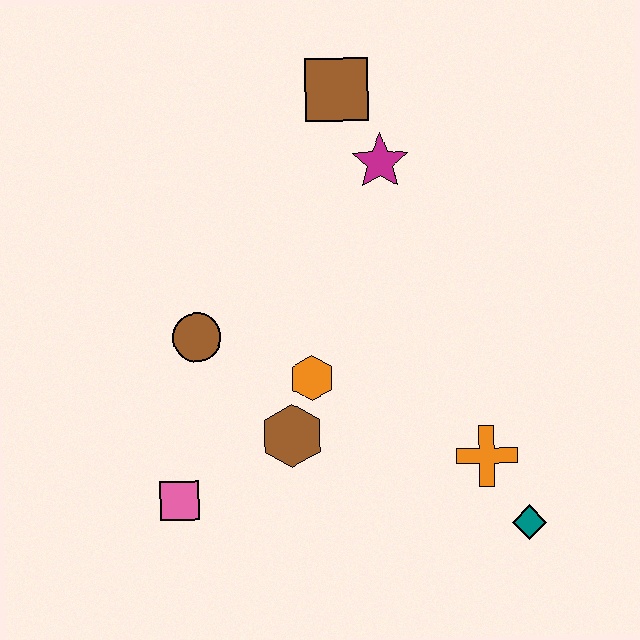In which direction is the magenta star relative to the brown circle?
The magenta star is to the right of the brown circle.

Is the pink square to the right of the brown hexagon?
No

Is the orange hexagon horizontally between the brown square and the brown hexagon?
Yes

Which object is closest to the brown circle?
The orange hexagon is closest to the brown circle.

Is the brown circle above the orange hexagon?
Yes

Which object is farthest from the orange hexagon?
The brown square is farthest from the orange hexagon.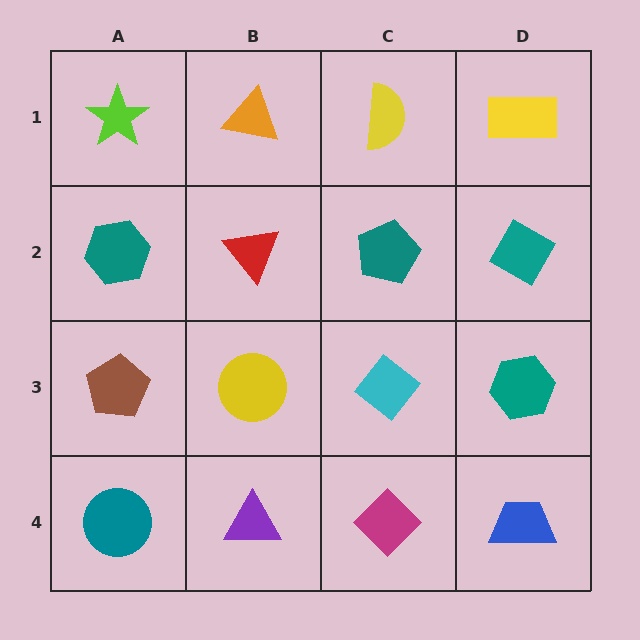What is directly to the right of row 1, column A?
An orange triangle.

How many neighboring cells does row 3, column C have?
4.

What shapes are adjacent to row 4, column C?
A cyan diamond (row 3, column C), a purple triangle (row 4, column B), a blue trapezoid (row 4, column D).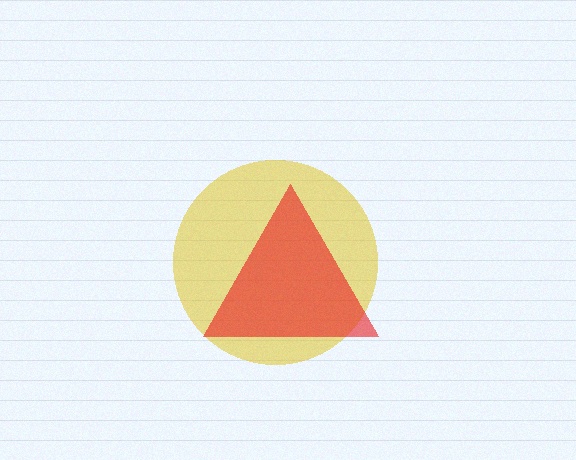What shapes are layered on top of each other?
The layered shapes are: a yellow circle, a red triangle.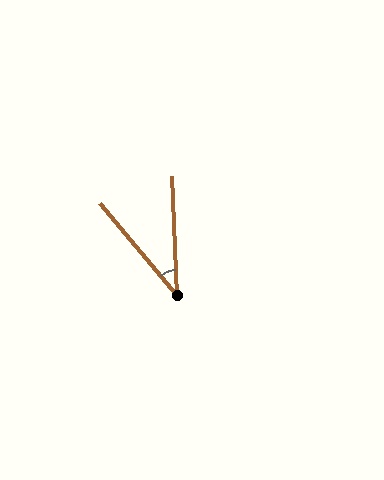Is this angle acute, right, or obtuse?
It is acute.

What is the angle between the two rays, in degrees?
Approximately 38 degrees.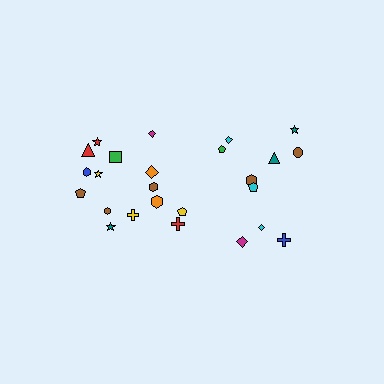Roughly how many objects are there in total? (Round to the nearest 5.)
Roughly 25 objects in total.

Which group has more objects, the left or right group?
The left group.